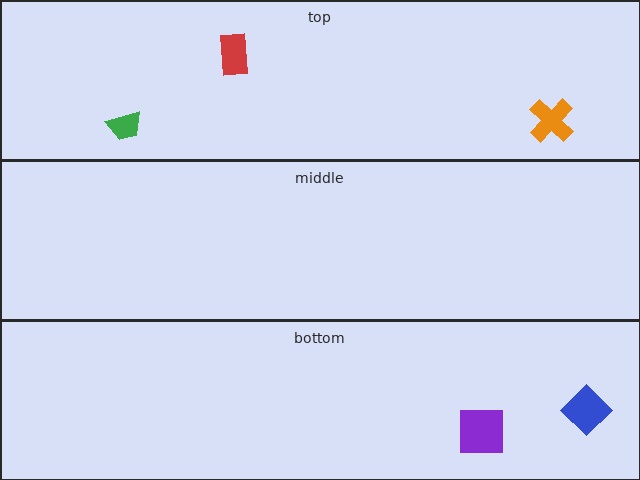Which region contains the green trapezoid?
The top region.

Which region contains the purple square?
The bottom region.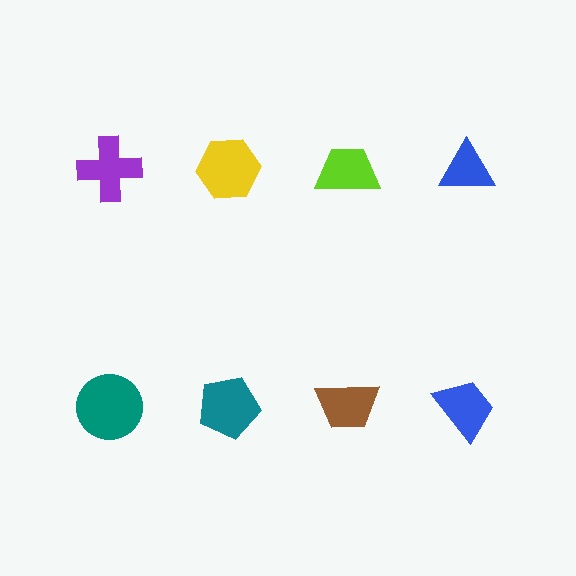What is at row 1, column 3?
A lime trapezoid.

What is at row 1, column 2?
A yellow hexagon.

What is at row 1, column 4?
A blue triangle.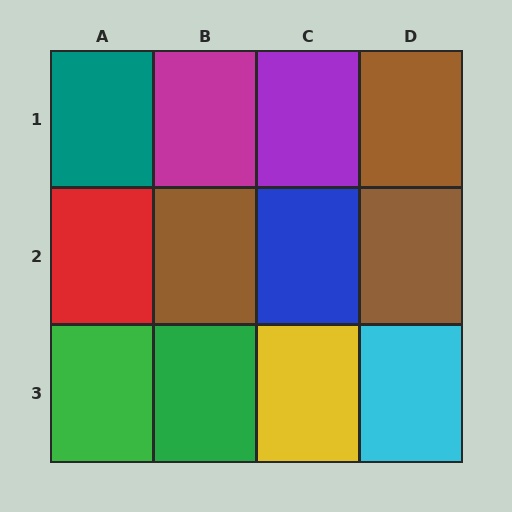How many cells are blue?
1 cell is blue.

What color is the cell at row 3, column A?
Green.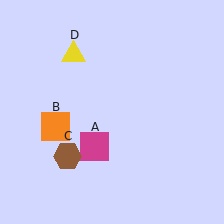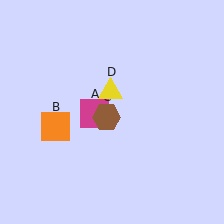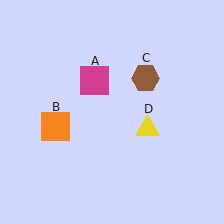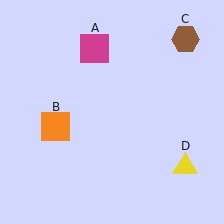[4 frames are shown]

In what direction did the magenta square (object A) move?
The magenta square (object A) moved up.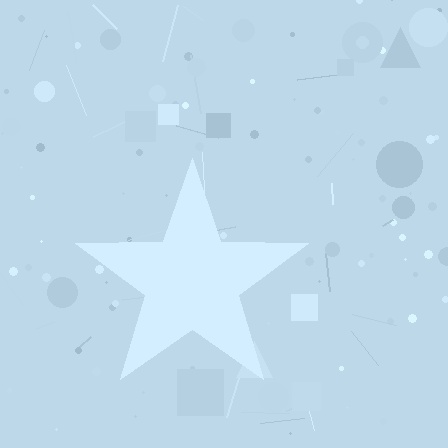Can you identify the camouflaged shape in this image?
The camouflaged shape is a star.